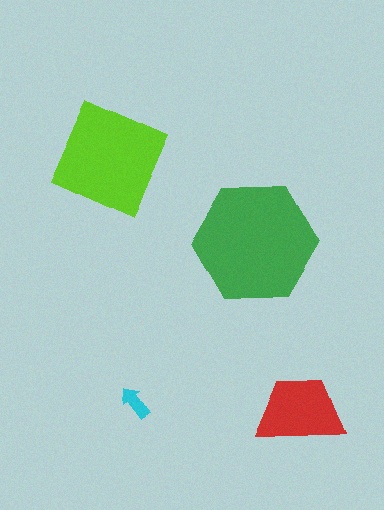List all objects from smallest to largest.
The cyan arrow, the red trapezoid, the lime diamond, the green hexagon.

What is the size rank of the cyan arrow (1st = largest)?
4th.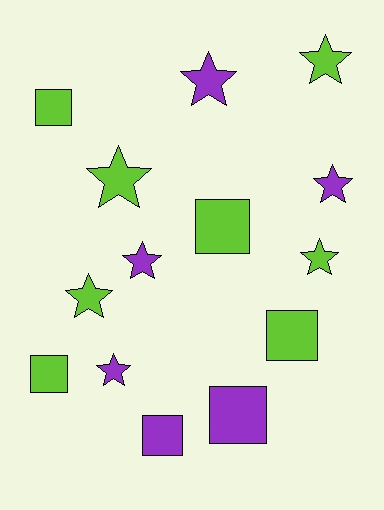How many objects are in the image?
There are 14 objects.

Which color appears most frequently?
Lime, with 8 objects.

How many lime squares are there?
There are 4 lime squares.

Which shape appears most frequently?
Star, with 8 objects.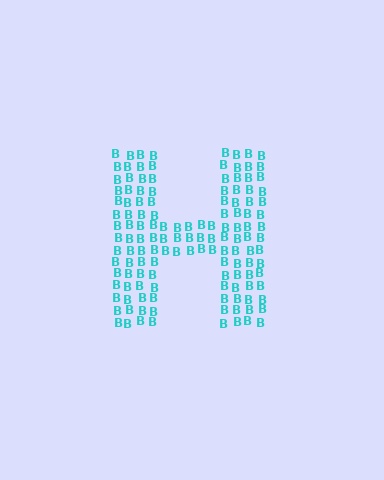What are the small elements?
The small elements are letter B's.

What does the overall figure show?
The overall figure shows the letter H.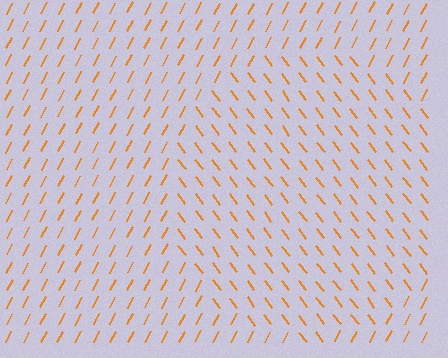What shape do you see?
I see a circle.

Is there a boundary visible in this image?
Yes, there is a texture boundary formed by a change in line orientation.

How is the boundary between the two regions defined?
The boundary is defined purely by a change in line orientation (approximately 65 degrees difference). All lines are the same color and thickness.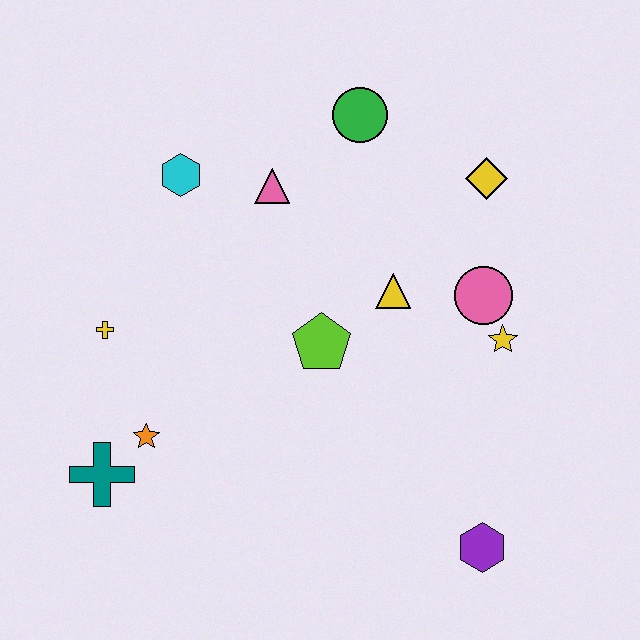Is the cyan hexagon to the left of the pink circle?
Yes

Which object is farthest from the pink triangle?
The purple hexagon is farthest from the pink triangle.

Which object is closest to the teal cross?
The orange star is closest to the teal cross.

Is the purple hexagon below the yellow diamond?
Yes